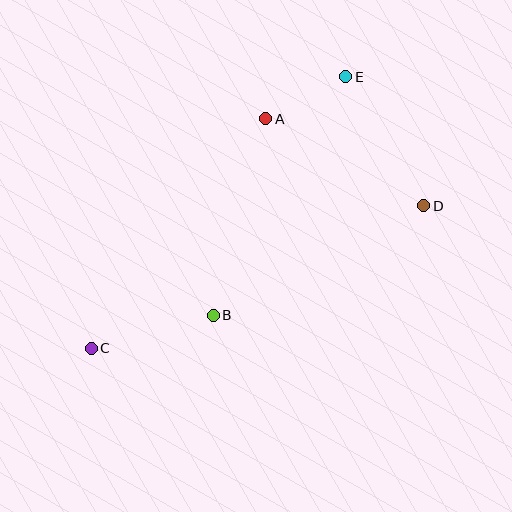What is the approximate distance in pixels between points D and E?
The distance between D and E is approximately 151 pixels.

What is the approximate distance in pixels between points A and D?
The distance between A and D is approximately 181 pixels.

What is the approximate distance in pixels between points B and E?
The distance between B and E is approximately 273 pixels.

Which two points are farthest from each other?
Points C and E are farthest from each other.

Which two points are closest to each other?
Points A and E are closest to each other.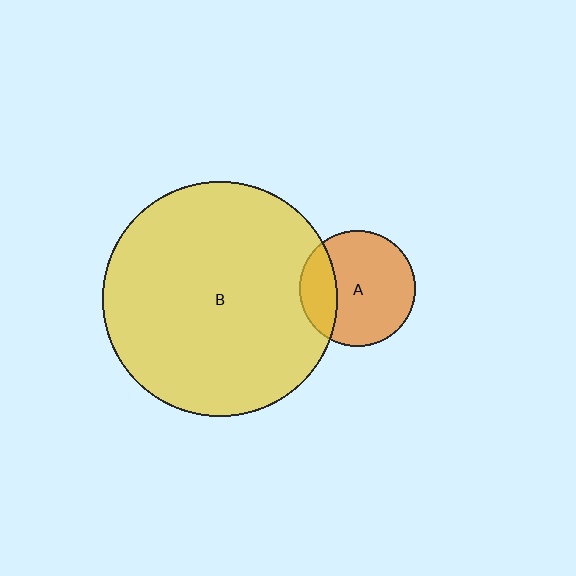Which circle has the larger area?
Circle B (yellow).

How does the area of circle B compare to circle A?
Approximately 4.1 times.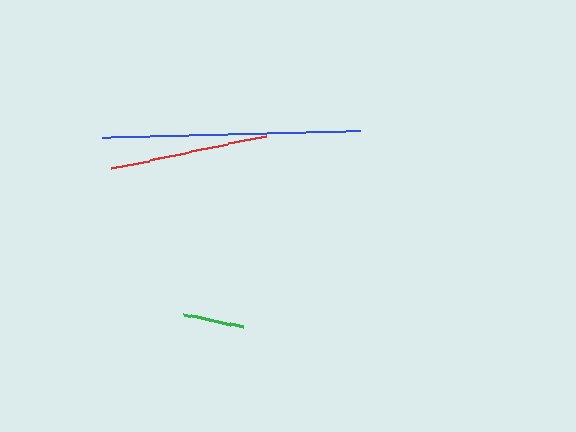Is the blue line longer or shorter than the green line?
The blue line is longer than the green line.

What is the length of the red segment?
The red segment is approximately 159 pixels long.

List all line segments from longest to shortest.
From longest to shortest: blue, red, green.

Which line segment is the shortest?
The green line is the shortest at approximately 61 pixels.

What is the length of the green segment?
The green segment is approximately 61 pixels long.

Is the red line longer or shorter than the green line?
The red line is longer than the green line.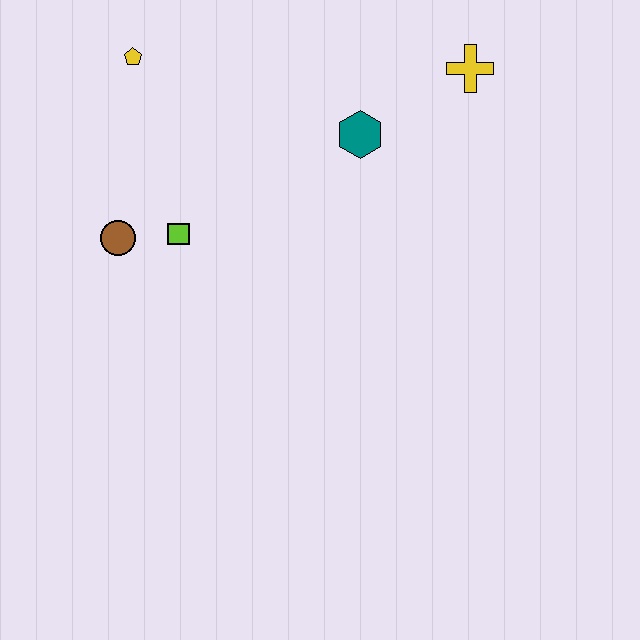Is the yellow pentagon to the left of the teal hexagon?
Yes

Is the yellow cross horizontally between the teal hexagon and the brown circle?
No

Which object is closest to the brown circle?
The lime square is closest to the brown circle.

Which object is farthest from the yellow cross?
The brown circle is farthest from the yellow cross.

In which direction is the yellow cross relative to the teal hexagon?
The yellow cross is to the right of the teal hexagon.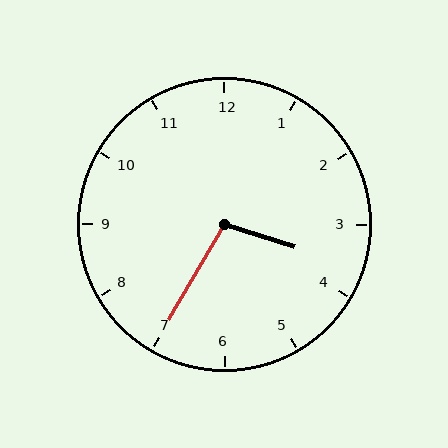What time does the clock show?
3:35.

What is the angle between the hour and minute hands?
Approximately 102 degrees.